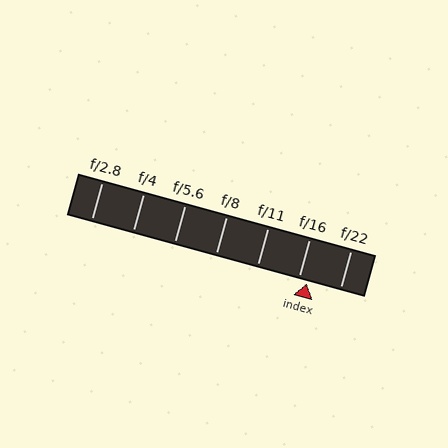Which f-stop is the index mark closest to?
The index mark is closest to f/16.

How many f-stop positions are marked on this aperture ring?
There are 7 f-stop positions marked.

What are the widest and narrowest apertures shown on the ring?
The widest aperture shown is f/2.8 and the narrowest is f/22.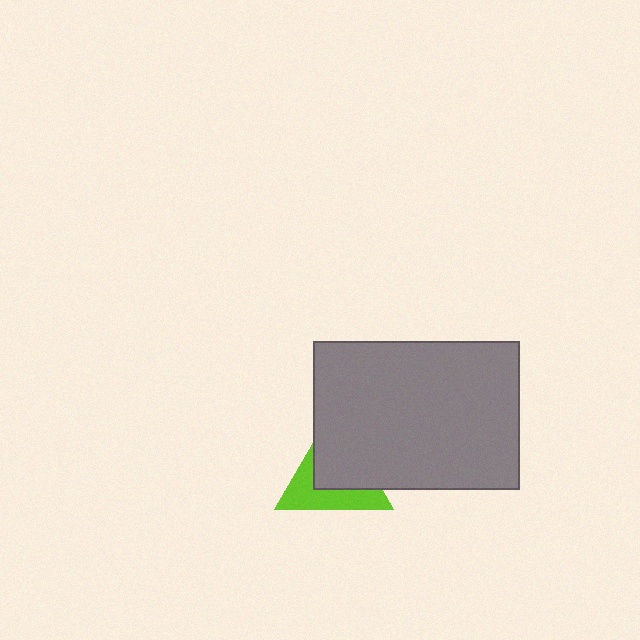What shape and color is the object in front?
The object in front is a gray rectangle.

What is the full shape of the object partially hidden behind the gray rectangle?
The partially hidden object is a lime triangle.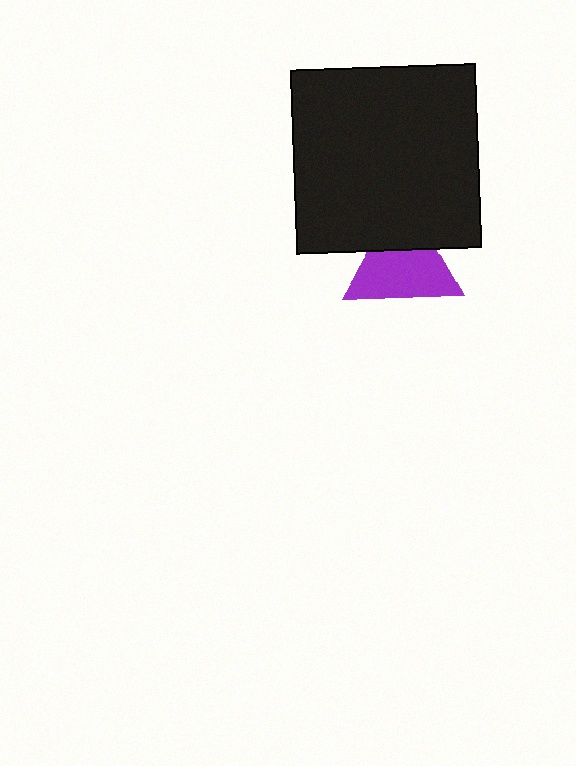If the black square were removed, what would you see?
You would see the complete purple triangle.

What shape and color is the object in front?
The object in front is a black square.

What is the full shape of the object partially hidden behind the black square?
The partially hidden object is a purple triangle.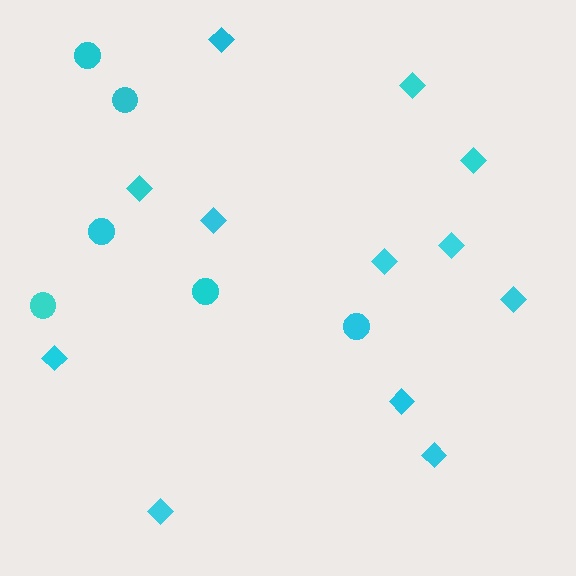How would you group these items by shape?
There are 2 groups: one group of diamonds (12) and one group of circles (6).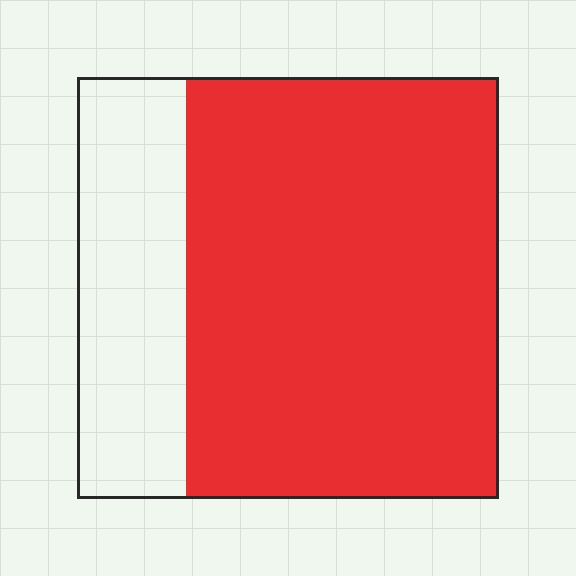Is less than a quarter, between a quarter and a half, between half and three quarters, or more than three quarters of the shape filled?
Between half and three quarters.